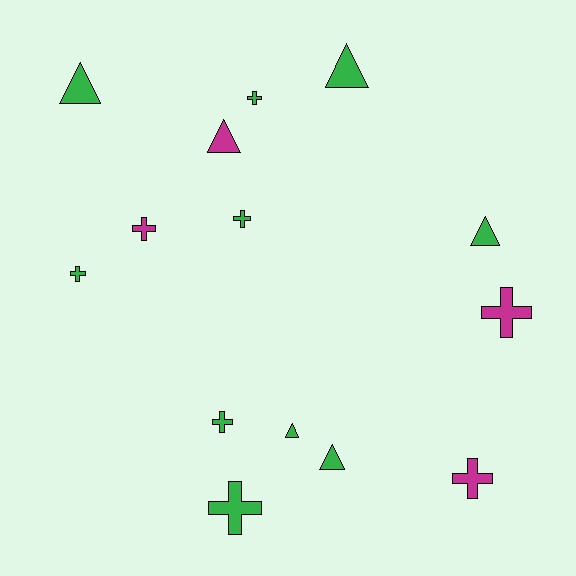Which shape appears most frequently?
Cross, with 8 objects.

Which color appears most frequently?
Green, with 10 objects.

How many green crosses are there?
There are 5 green crosses.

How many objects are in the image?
There are 14 objects.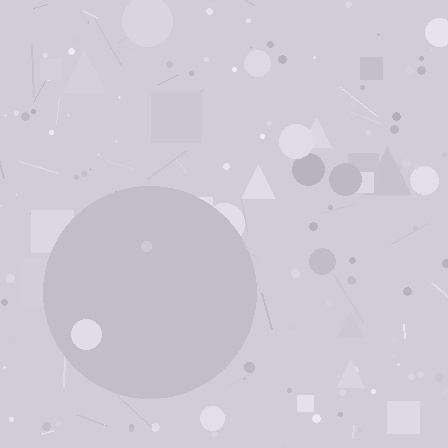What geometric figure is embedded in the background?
A circle is embedded in the background.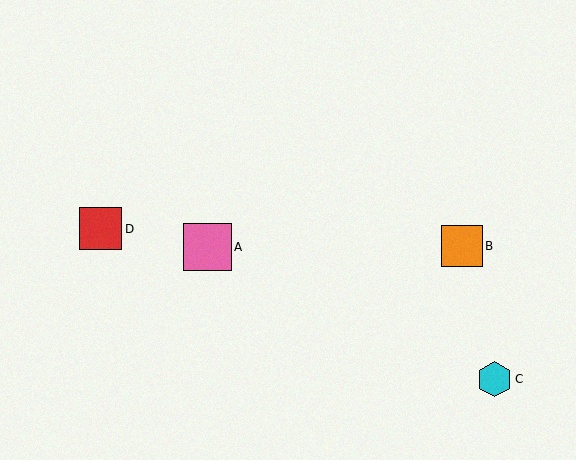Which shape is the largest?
The pink square (labeled A) is the largest.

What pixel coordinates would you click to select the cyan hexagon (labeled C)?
Click at (495, 379) to select the cyan hexagon C.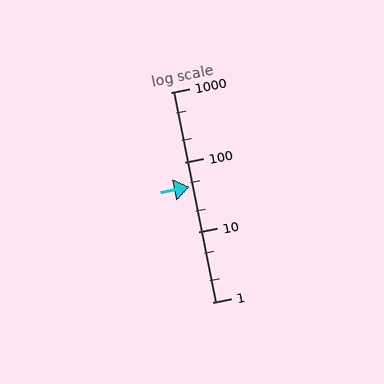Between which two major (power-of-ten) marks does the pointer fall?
The pointer is between 10 and 100.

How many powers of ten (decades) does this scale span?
The scale spans 3 decades, from 1 to 1000.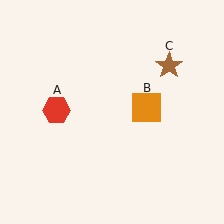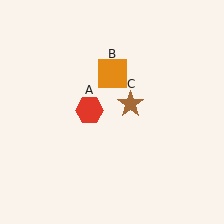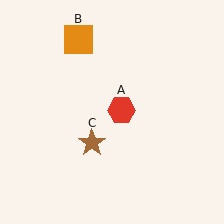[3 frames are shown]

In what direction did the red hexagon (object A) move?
The red hexagon (object A) moved right.